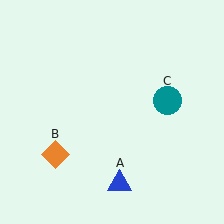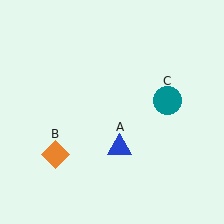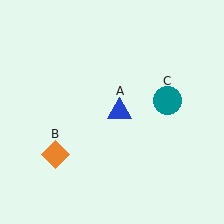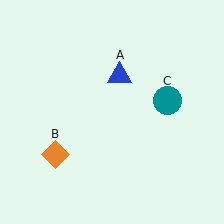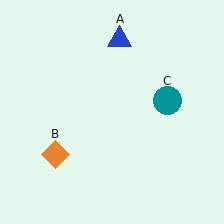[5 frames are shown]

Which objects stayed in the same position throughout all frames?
Orange diamond (object B) and teal circle (object C) remained stationary.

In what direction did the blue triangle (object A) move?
The blue triangle (object A) moved up.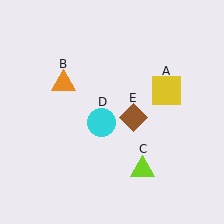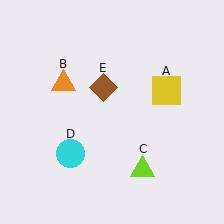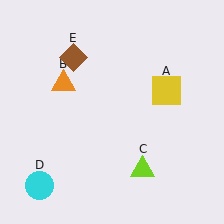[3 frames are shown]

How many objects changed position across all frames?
2 objects changed position: cyan circle (object D), brown diamond (object E).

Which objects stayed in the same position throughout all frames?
Yellow square (object A) and orange triangle (object B) and lime triangle (object C) remained stationary.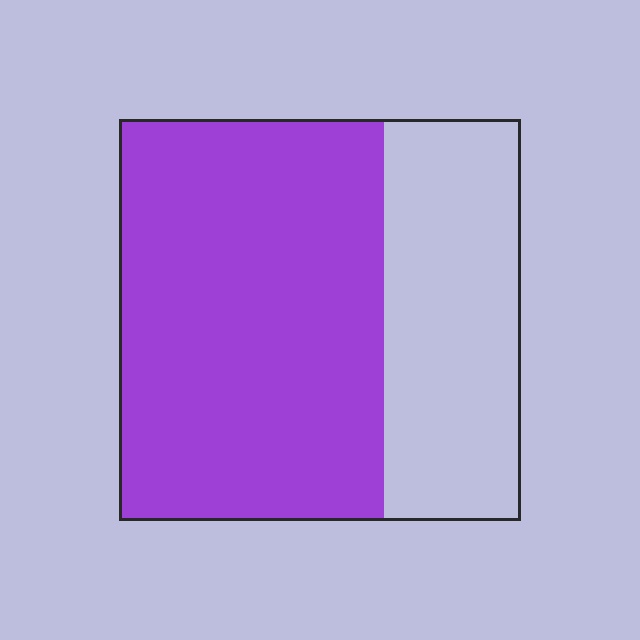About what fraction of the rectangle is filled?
About two thirds (2/3).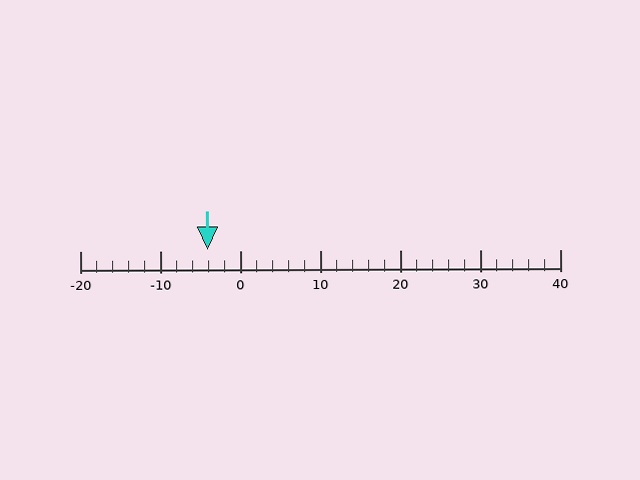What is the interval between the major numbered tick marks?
The major tick marks are spaced 10 units apart.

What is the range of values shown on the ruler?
The ruler shows values from -20 to 40.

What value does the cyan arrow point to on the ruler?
The cyan arrow points to approximately -4.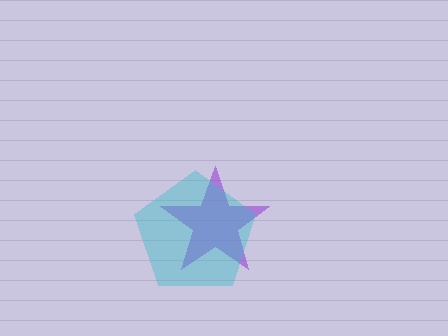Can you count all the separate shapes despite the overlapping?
Yes, there are 2 separate shapes.